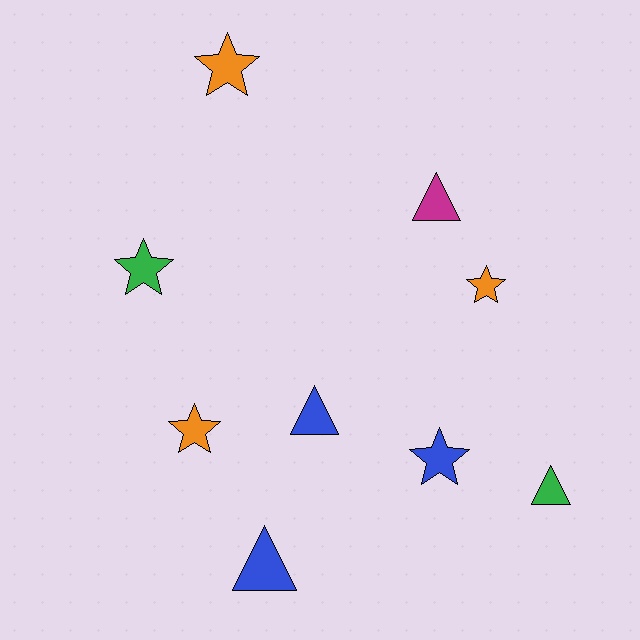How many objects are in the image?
There are 9 objects.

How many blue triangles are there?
There are 2 blue triangles.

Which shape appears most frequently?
Star, with 5 objects.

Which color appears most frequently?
Orange, with 3 objects.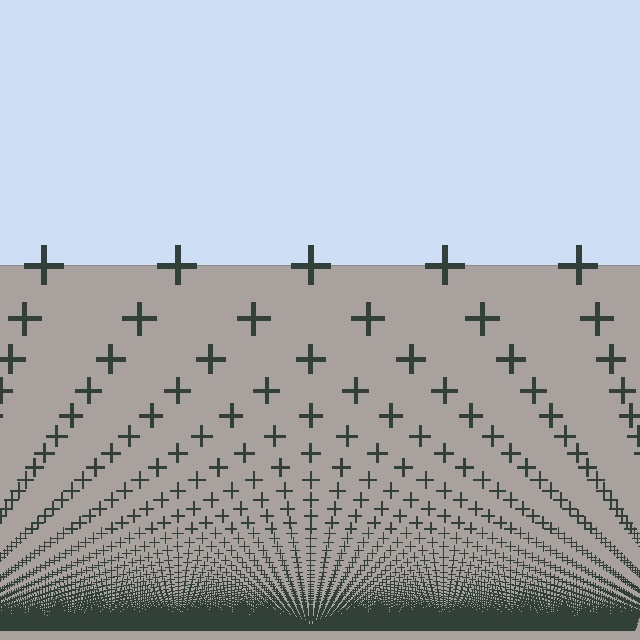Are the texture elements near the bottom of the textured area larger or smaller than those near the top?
Smaller. The gradient is inverted — elements near the bottom are smaller and denser.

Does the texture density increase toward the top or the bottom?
Density increases toward the bottom.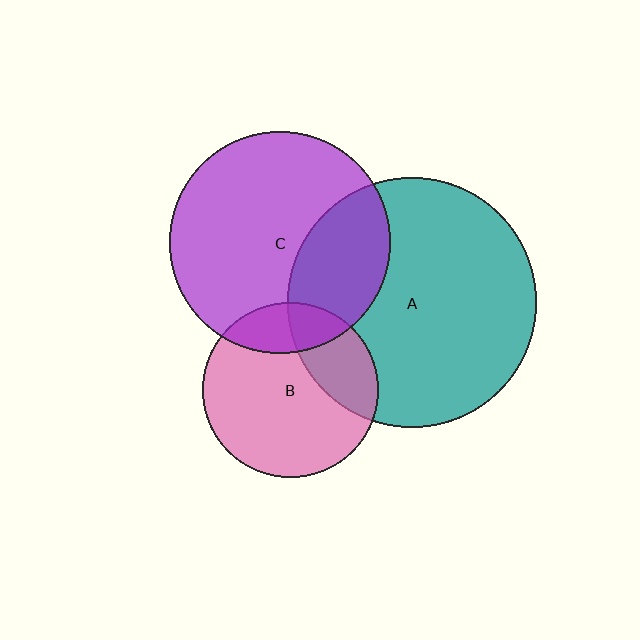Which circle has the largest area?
Circle A (teal).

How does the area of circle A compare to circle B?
Approximately 2.0 times.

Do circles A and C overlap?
Yes.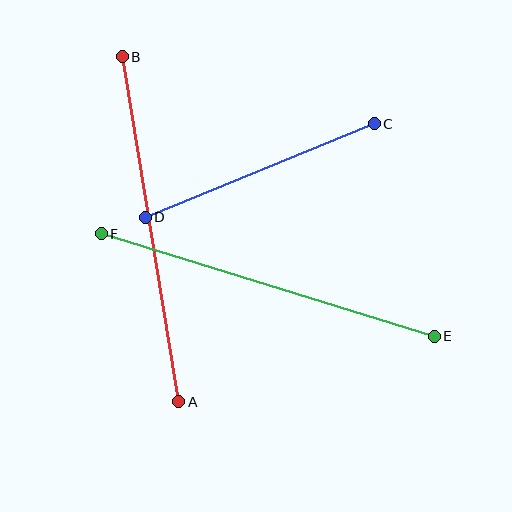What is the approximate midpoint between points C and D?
The midpoint is at approximately (260, 170) pixels.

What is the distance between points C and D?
The distance is approximately 248 pixels.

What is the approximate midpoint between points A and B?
The midpoint is at approximately (151, 229) pixels.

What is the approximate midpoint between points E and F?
The midpoint is at approximately (268, 285) pixels.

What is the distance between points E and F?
The distance is approximately 349 pixels.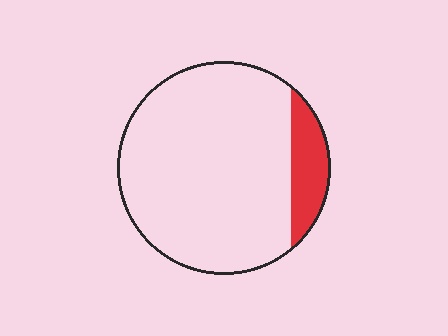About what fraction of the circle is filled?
About one eighth (1/8).